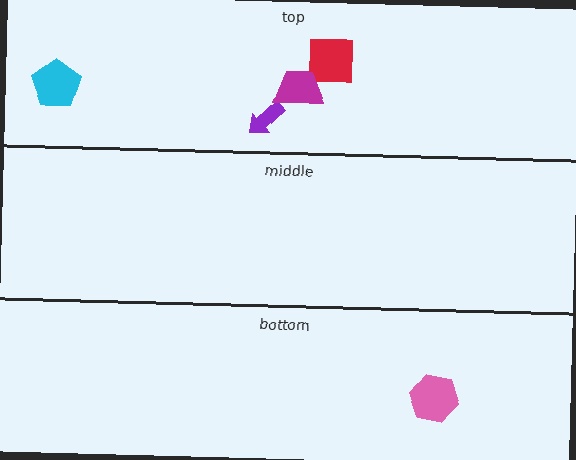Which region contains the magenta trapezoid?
The top region.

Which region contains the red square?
The top region.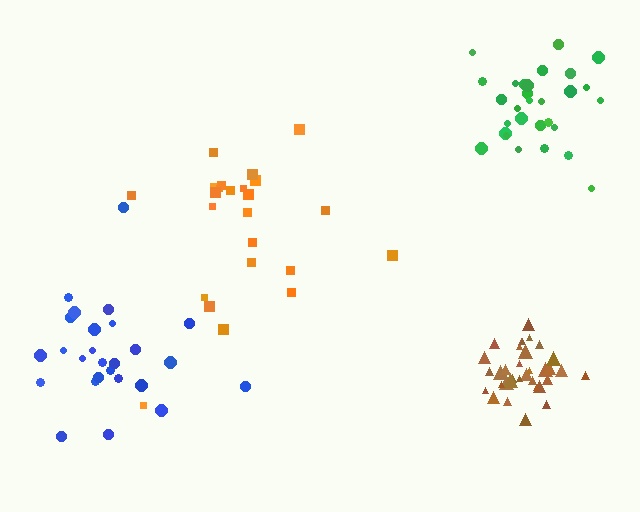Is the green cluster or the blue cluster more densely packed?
Green.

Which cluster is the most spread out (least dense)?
Orange.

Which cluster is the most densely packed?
Brown.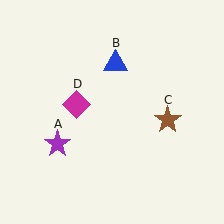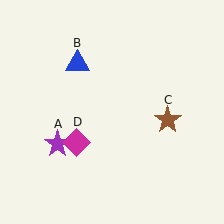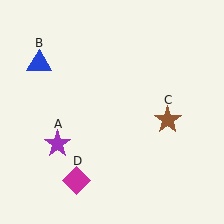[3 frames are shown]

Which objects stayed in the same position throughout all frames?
Purple star (object A) and brown star (object C) remained stationary.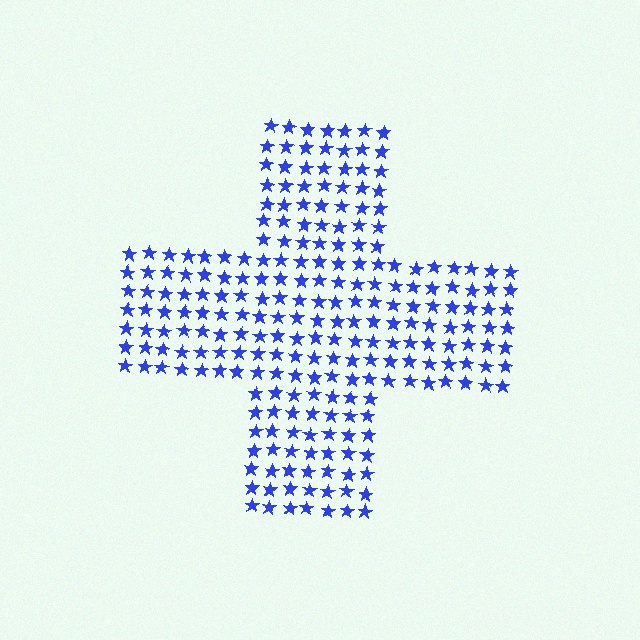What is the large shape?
The large shape is a cross.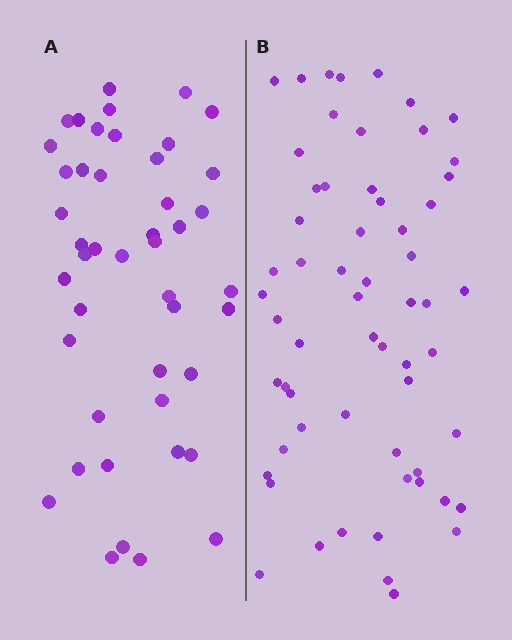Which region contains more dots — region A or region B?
Region B (the right region) has more dots.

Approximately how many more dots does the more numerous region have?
Region B has approximately 15 more dots than region A.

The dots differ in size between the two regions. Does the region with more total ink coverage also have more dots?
No. Region A has more total ink coverage because its dots are larger, but region B actually contains more individual dots. Total area can be misleading — the number of items is what matters here.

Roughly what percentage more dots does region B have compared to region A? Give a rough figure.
About 35% more.